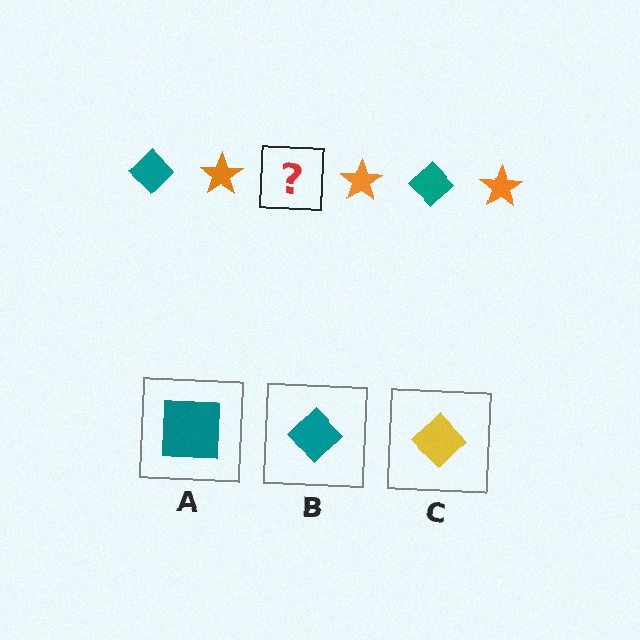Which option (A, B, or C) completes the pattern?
B.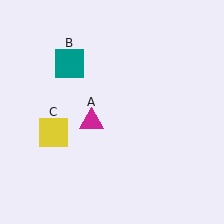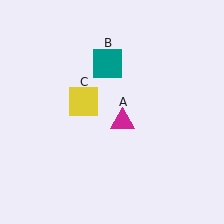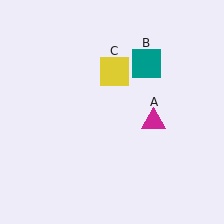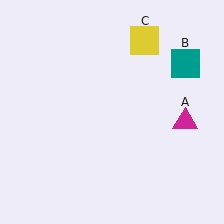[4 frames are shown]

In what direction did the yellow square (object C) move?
The yellow square (object C) moved up and to the right.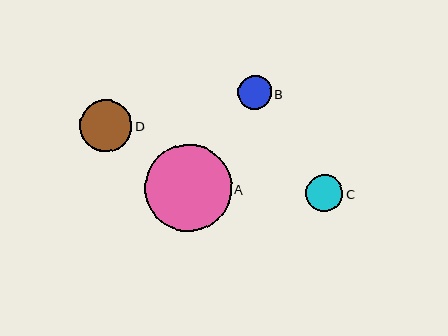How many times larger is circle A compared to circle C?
Circle A is approximately 2.3 times the size of circle C.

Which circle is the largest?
Circle A is the largest with a size of approximately 87 pixels.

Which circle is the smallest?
Circle B is the smallest with a size of approximately 34 pixels.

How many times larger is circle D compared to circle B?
Circle D is approximately 1.5 times the size of circle B.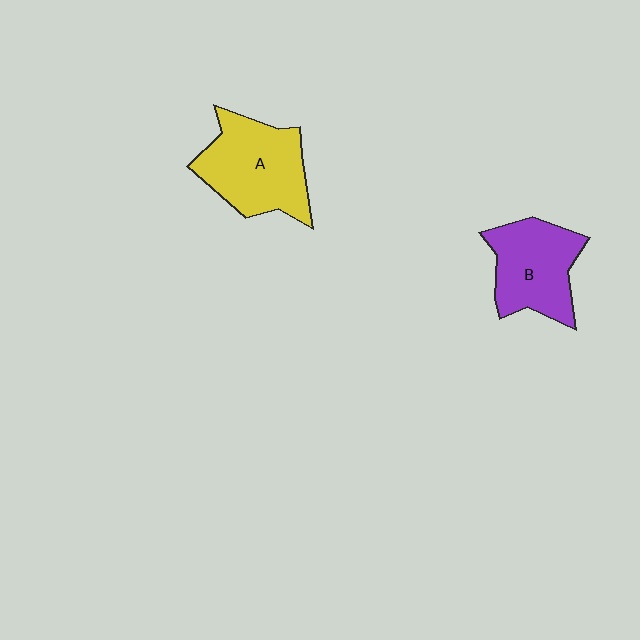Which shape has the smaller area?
Shape B (purple).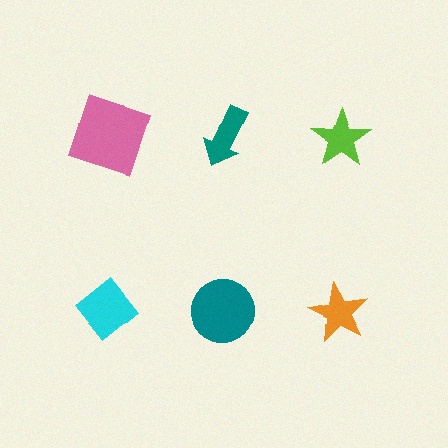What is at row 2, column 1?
A cyan diamond.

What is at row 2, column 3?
An orange star.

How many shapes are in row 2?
3 shapes.